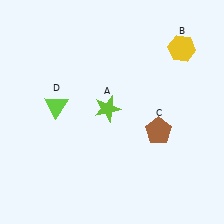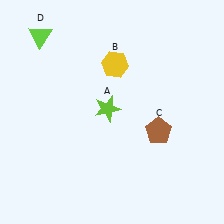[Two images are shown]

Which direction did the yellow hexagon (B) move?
The yellow hexagon (B) moved left.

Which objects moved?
The objects that moved are: the yellow hexagon (B), the lime triangle (D).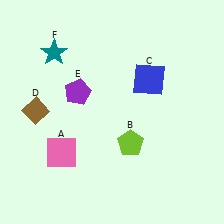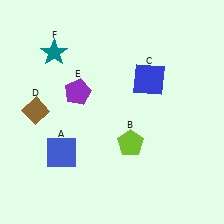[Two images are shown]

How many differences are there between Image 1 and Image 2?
There is 1 difference between the two images.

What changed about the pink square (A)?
In Image 1, A is pink. In Image 2, it changed to blue.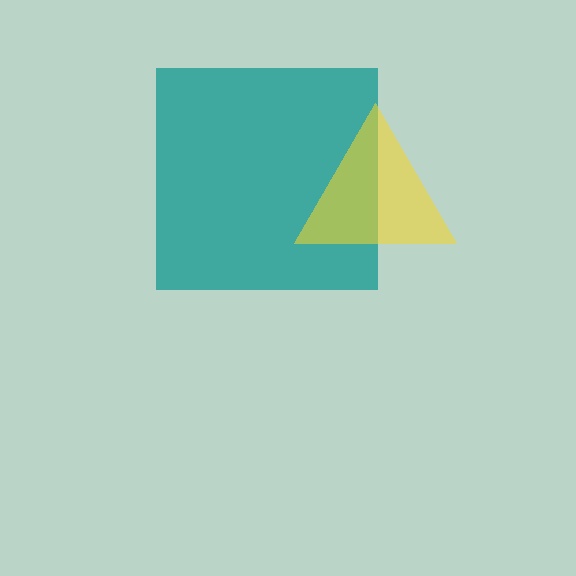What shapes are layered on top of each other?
The layered shapes are: a teal square, a yellow triangle.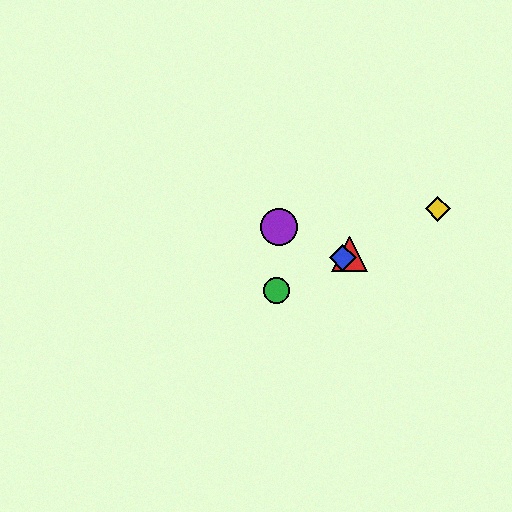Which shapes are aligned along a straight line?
The red triangle, the blue diamond, the green circle, the yellow diamond are aligned along a straight line.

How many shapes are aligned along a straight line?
4 shapes (the red triangle, the blue diamond, the green circle, the yellow diamond) are aligned along a straight line.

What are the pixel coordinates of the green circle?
The green circle is at (276, 291).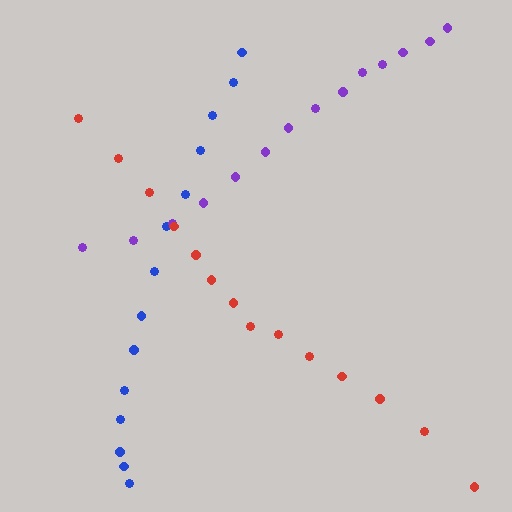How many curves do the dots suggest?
There are 3 distinct paths.